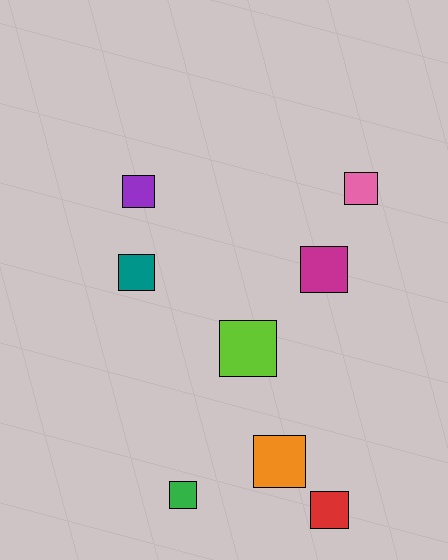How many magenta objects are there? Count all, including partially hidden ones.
There is 1 magenta object.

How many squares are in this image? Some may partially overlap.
There are 8 squares.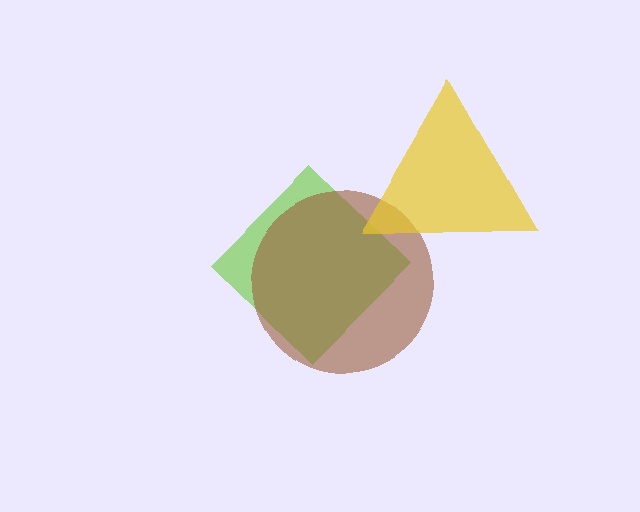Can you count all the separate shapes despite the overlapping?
Yes, there are 3 separate shapes.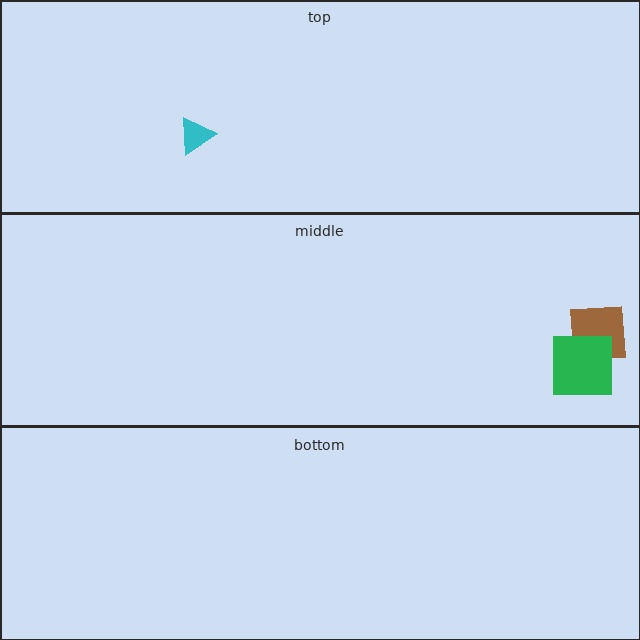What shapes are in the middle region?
The brown square, the green square.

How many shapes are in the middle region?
2.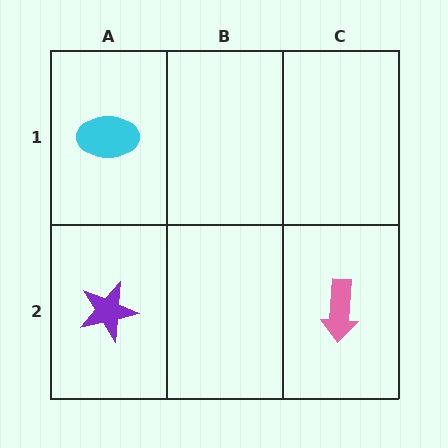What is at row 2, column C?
A pink arrow.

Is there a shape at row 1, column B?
No, that cell is empty.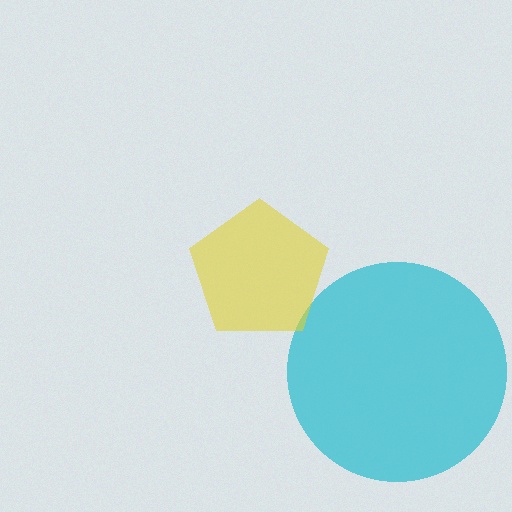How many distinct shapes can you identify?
There are 2 distinct shapes: a cyan circle, a yellow pentagon.